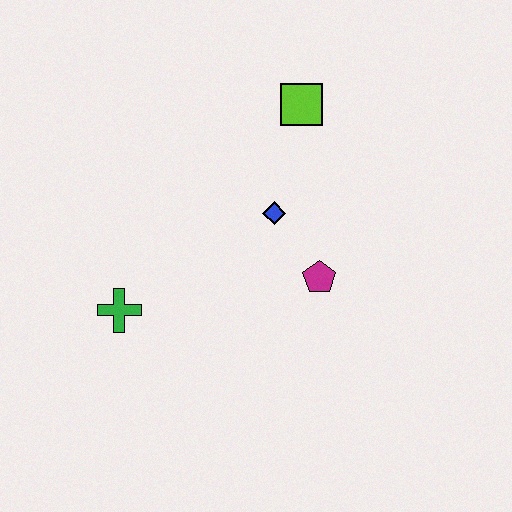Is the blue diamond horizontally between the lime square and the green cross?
Yes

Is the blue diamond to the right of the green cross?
Yes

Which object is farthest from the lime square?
The green cross is farthest from the lime square.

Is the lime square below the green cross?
No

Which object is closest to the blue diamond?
The magenta pentagon is closest to the blue diamond.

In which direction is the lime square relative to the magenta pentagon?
The lime square is above the magenta pentagon.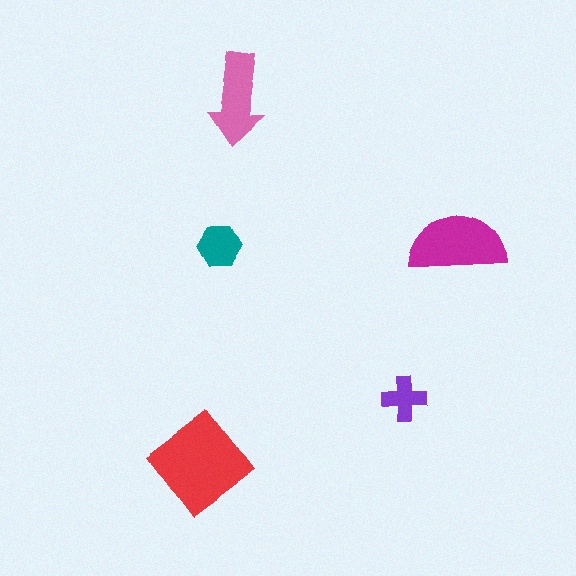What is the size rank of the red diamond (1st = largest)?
1st.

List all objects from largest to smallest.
The red diamond, the magenta semicircle, the pink arrow, the teal hexagon, the purple cross.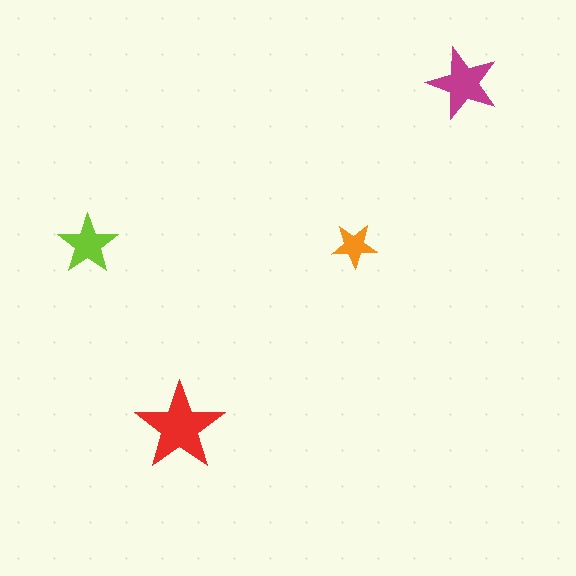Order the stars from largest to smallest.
the red one, the magenta one, the lime one, the orange one.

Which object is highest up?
The magenta star is topmost.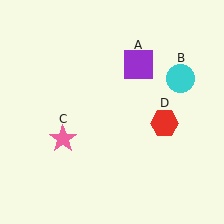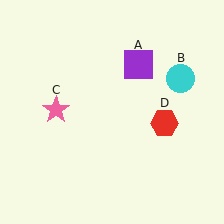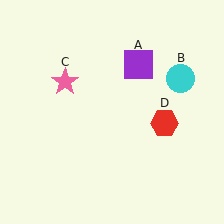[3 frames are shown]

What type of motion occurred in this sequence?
The pink star (object C) rotated clockwise around the center of the scene.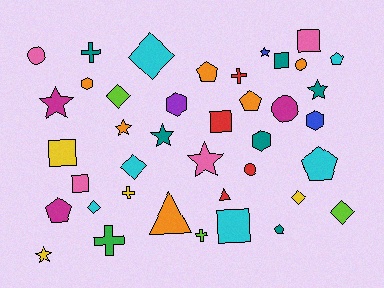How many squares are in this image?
There are 6 squares.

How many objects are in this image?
There are 40 objects.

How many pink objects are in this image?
There are 4 pink objects.